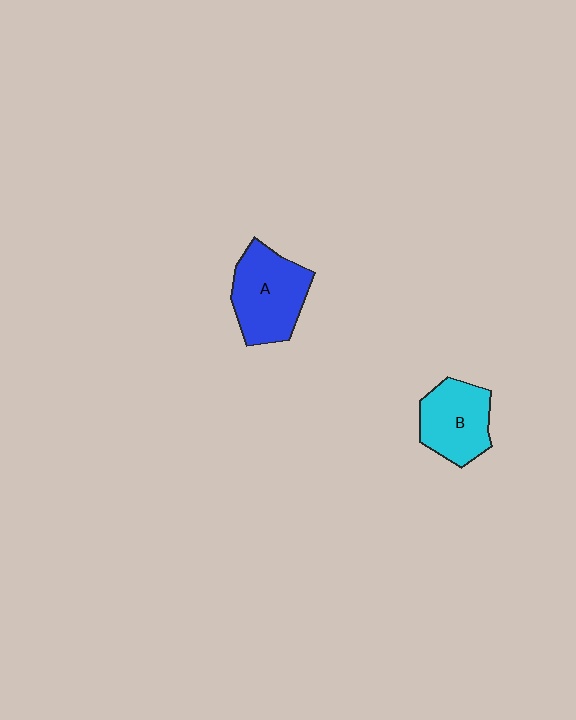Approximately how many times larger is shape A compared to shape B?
Approximately 1.2 times.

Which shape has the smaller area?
Shape B (cyan).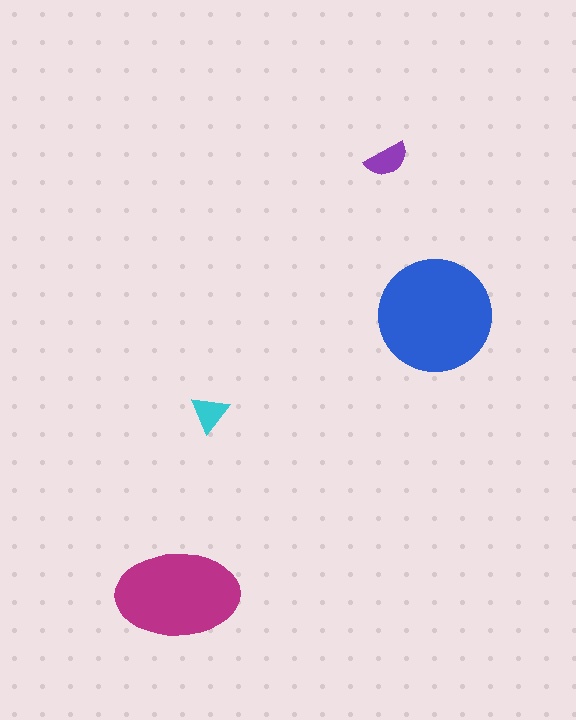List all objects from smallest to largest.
The cyan triangle, the purple semicircle, the magenta ellipse, the blue circle.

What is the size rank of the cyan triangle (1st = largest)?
4th.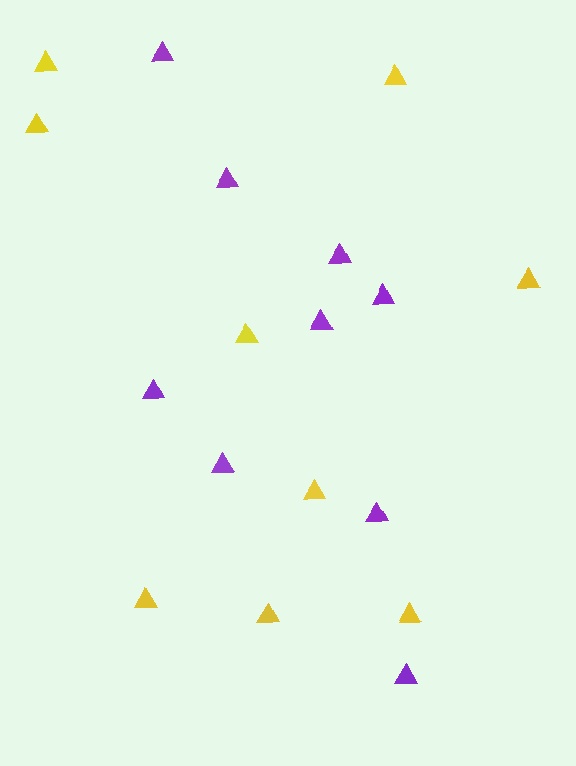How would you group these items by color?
There are 2 groups: one group of yellow triangles (9) and one group of purple triangles (9).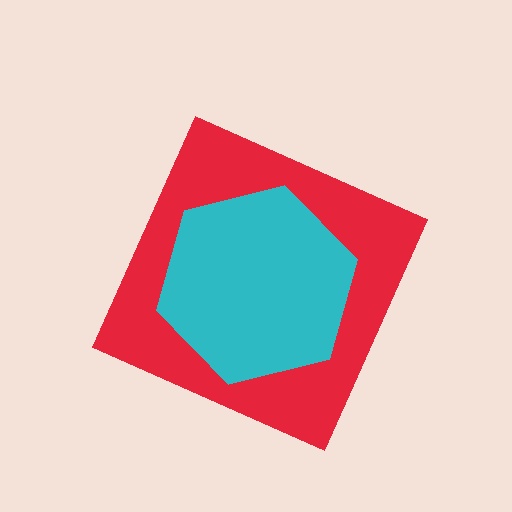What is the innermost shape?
The cyan hexagon.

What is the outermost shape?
The red diamond.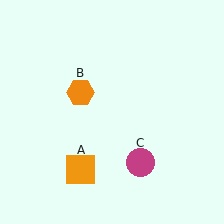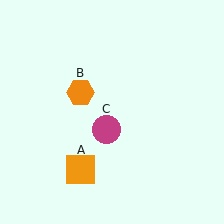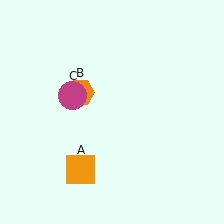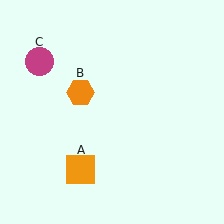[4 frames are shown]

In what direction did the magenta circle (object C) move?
The magenta circle (object C) moved up and to the left.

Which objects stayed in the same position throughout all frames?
Orange square (object A) and orange hexagon (object B) remained stationary.